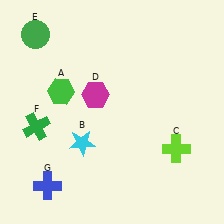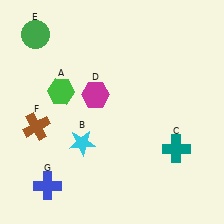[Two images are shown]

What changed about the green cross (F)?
In Image 1, F is green. In Image 2, it changed to brown.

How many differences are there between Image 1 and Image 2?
There are 2 differences between the two images.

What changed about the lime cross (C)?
In Image 1, C is lime. In Image 2, it changed to teal.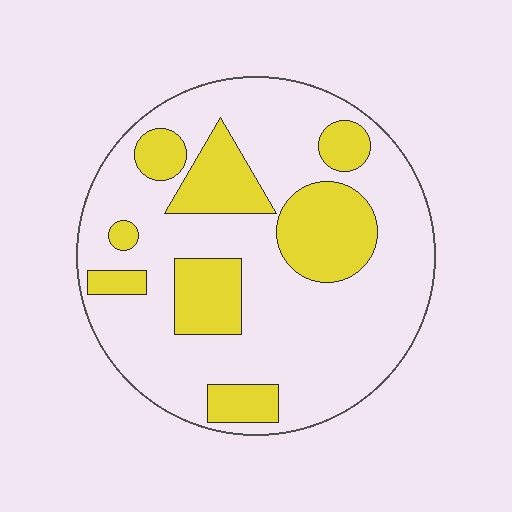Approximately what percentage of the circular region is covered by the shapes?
Approximately 30%.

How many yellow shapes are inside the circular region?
8.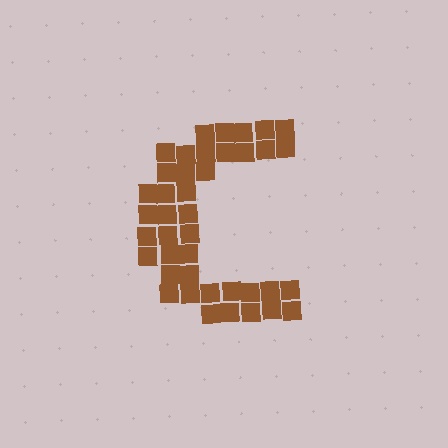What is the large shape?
The large shape is the letter C.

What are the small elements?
The small elements are squares.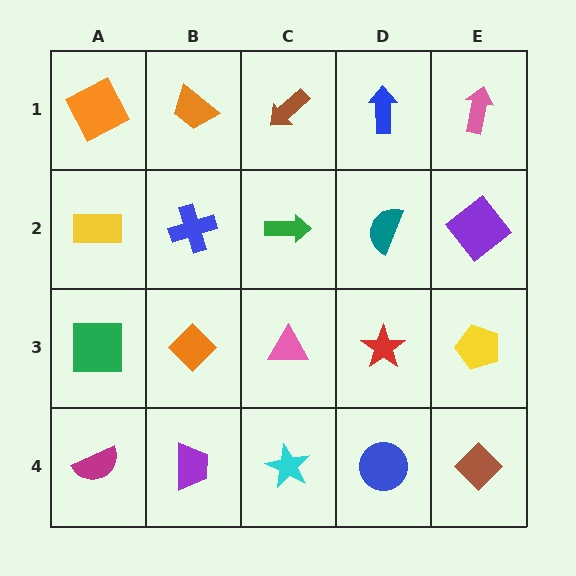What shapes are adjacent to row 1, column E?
A purple diamond (row 2, column E), a blue arrow (row 1, column D).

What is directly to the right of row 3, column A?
An orange diamond.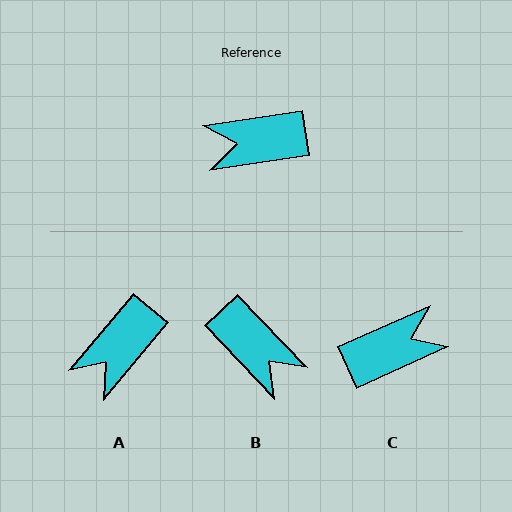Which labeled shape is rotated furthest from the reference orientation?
C, about 164 degrees away.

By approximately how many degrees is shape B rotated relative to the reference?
Approximately 125 degrees counter-clockwise.